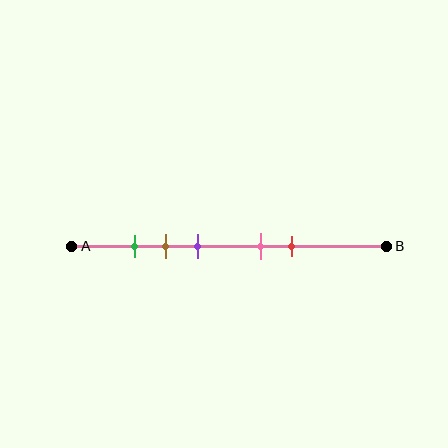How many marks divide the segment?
There are 5 marks dividing the segment.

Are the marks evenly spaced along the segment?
No, the marks are not evenly spaced.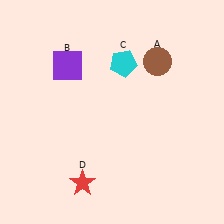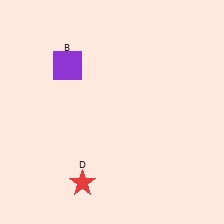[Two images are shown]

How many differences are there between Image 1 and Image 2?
There are 2 differences between the two images.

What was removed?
The brown circle (A), the cyan pentagon (C) were removed in Image 2.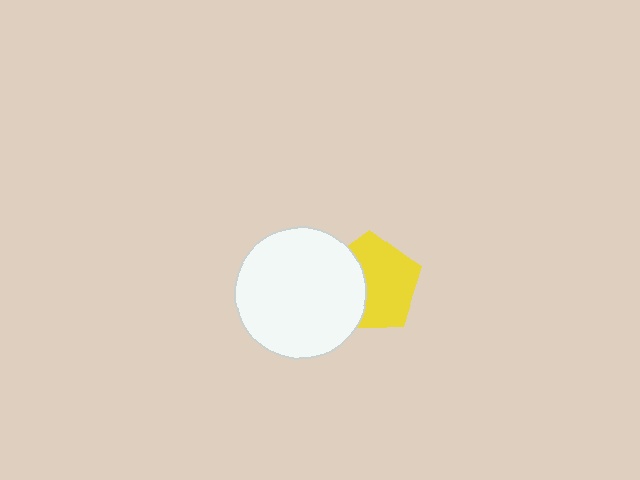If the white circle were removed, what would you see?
You would see the complete yellow pentagon.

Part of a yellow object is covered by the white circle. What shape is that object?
It is a pentagon.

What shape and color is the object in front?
The object in front is a white circle.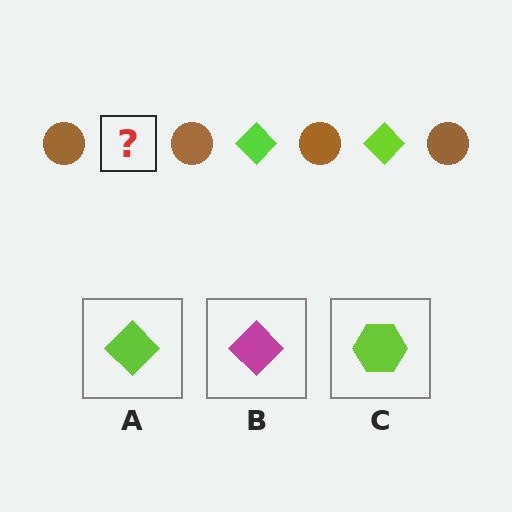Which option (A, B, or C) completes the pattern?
A.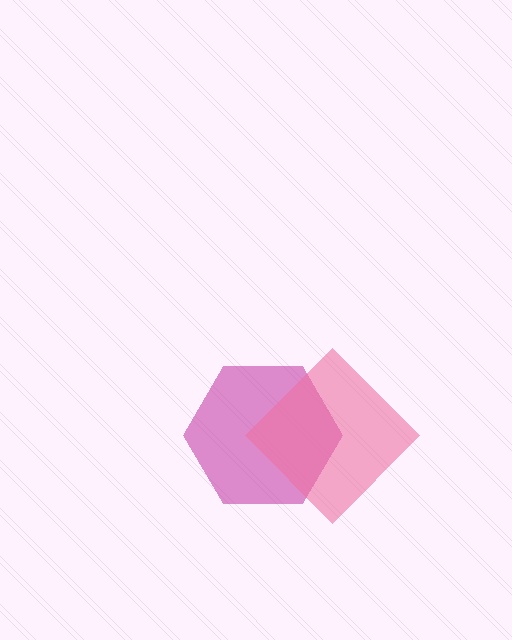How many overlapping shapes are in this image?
There are 2 overlapping shapes in the image.